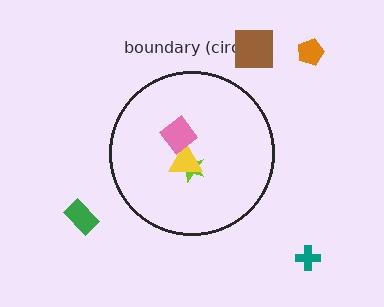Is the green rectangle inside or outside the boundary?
Outside.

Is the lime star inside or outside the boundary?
Inside.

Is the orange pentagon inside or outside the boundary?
Outside.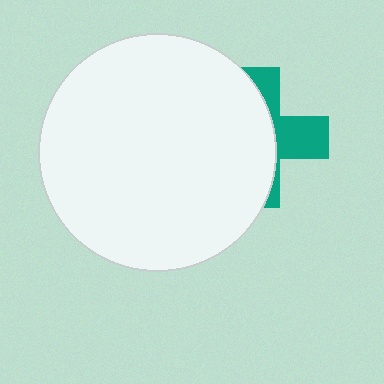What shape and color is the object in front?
The object in front is a white circle.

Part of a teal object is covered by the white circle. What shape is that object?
It is a cross.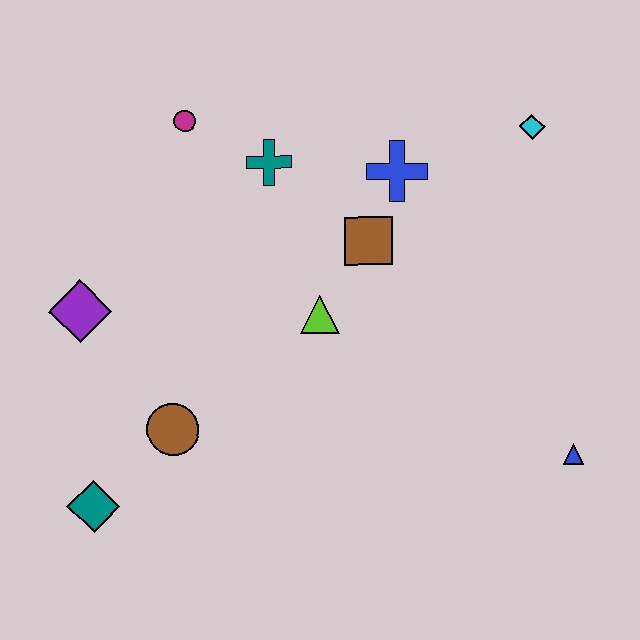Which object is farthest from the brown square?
The teal diamond is farthest from the brown square.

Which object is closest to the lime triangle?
The brown square is closest to the lime triangle.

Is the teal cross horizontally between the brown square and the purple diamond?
Yes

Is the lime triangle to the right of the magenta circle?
Yes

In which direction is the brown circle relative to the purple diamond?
The brown circle is below the purple diamond.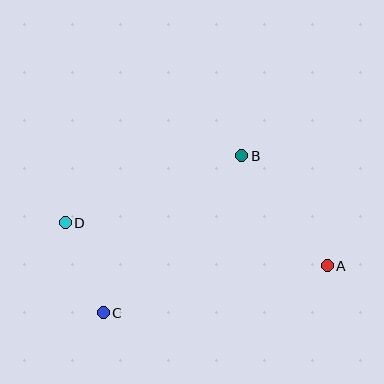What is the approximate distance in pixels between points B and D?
The distance between B and D is approximately 188 pixels.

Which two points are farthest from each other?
Points A and D are farthest from each other.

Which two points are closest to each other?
Points C and D are closest to each other.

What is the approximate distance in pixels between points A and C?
The distance between A and C is approximately 229 pixels.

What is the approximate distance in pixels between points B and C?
The distance between B and C is approximately 209 pixels.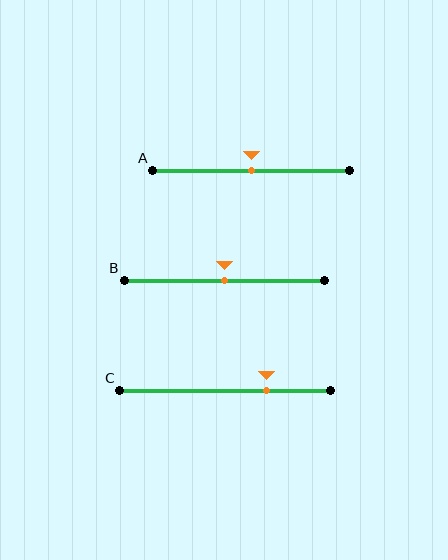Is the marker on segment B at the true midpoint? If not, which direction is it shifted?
Yes, the marker on segment B is at the true midpoint.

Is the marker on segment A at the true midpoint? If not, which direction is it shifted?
Yes, the marker on segment A is at the true midpoint.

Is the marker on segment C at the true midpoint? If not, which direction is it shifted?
No, the marker on segment C is shifted to the right by about 20% of the segment length.